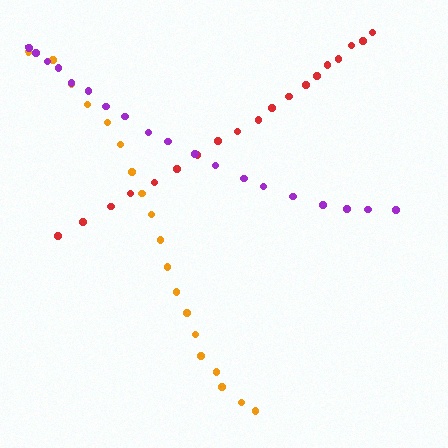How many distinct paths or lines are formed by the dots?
There are 3 distinct paths.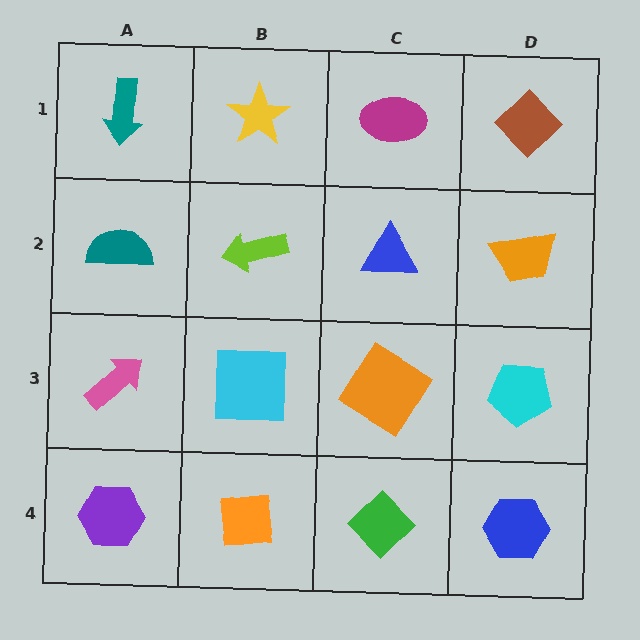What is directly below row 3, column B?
An orange square.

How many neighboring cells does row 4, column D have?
2.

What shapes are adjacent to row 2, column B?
A yellow star (row 1, column B), a cyan square (row 3, column B), a teal semicircle (row 2, column A), a blue triangle (row 2, column C).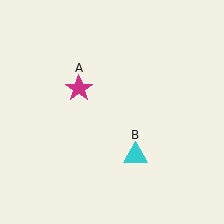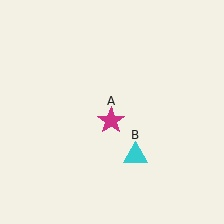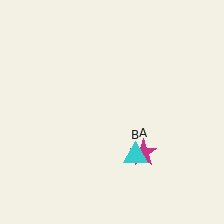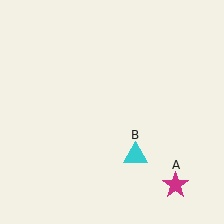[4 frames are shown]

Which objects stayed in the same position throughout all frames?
Cyan triangle (object B) remained stationary.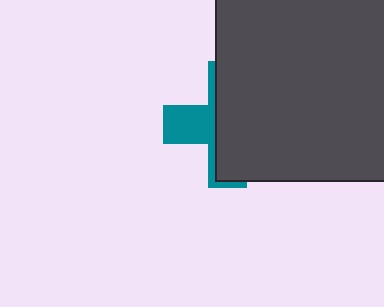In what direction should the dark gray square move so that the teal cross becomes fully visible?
The dark gray square should move right. That is the shortest direction to clear the overlap and leave the teal cross fully visible.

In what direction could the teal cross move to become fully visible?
The teal cross could move left. That would shift it out from behind the dark gray square entirely.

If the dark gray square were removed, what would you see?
You would see the complete teal cross.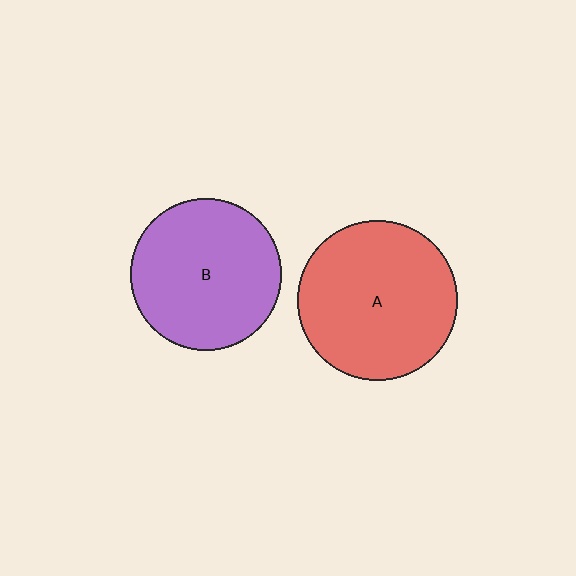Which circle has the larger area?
Circle A (red).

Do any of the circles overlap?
No, none of the circles overlap.